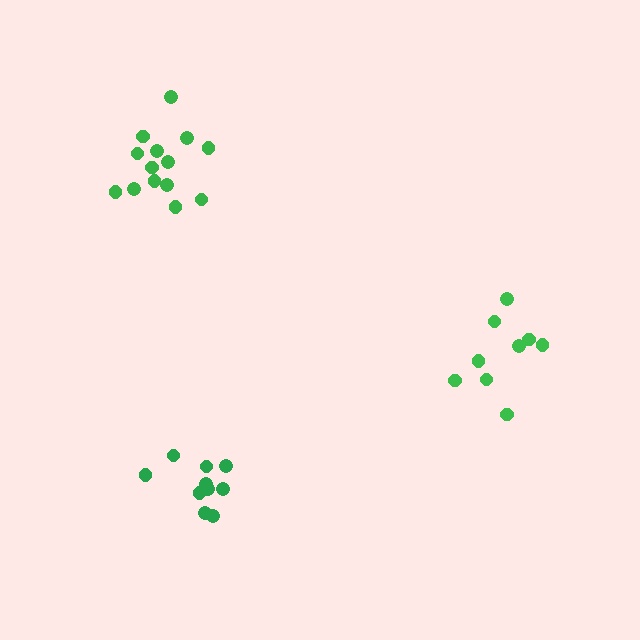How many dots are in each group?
Group 1: 10 dots, Group 2: 9 dots, Group 3: 14 dots (33 total).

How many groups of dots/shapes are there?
There are 3 groups.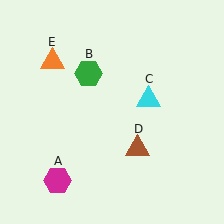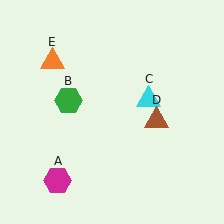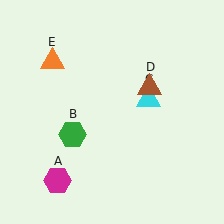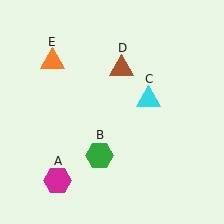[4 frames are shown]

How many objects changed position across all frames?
2 objects changed position: green hexagon (object B), brown triangle (object D).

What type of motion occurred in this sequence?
The green hexagon (object B), brown triangle (object D) rotated counterclockwise around the center of the scene.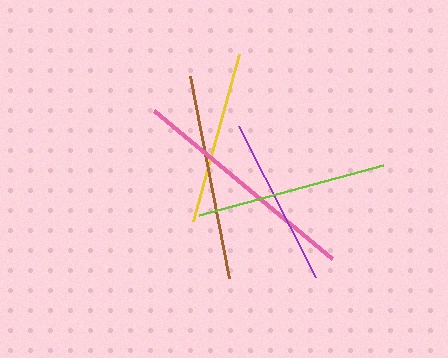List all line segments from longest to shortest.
From longest to shortest: pink, brown, lime, yellow, purple.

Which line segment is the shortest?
The purple line is the shortest at approximately 169 pixels.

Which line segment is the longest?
The pink line is the longest at approximately 232 pixels.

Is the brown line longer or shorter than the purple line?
The brown line is longer than the purple line.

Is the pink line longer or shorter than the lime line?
The pink line is longer than the lime line.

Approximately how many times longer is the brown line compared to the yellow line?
The brown line is approximately 1.2 times the length of the yellow line.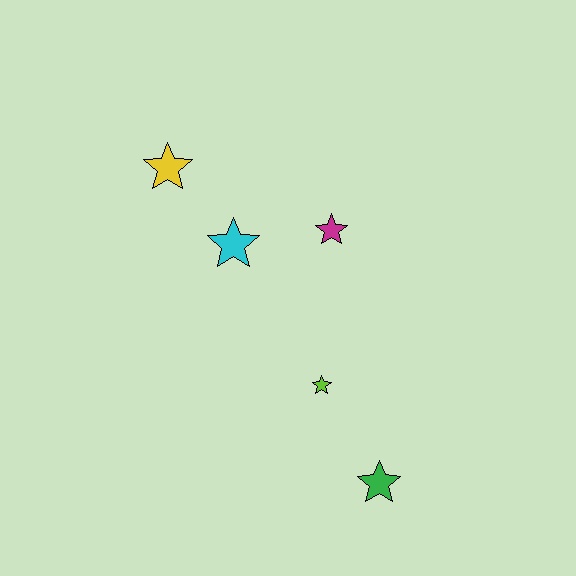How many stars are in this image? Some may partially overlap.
There are 5 stars.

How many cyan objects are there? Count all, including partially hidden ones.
There is 1 cyan object.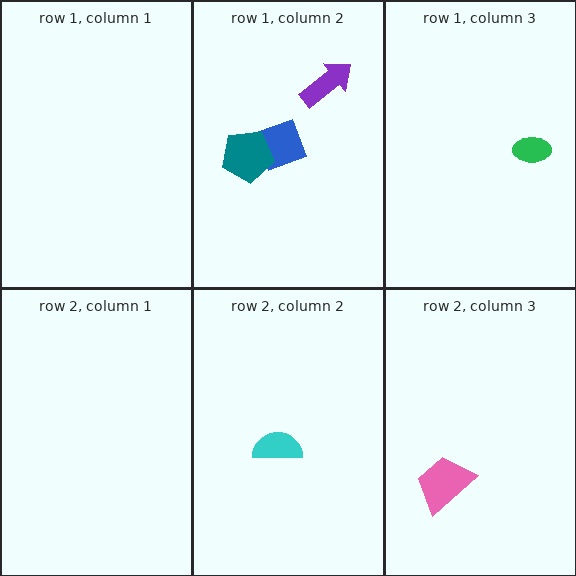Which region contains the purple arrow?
The row 1, column 2 region.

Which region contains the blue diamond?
The row 1, column 2 region.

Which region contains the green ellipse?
The row 1, column 3 region.